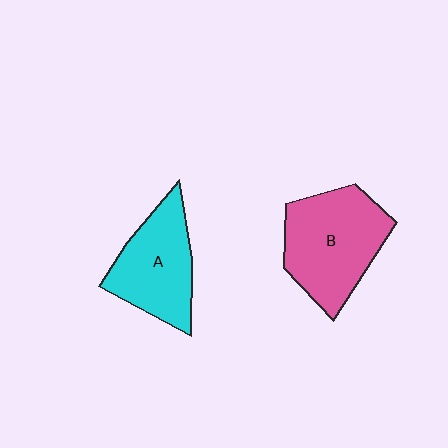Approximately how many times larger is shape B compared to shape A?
Approximately 1.2 times.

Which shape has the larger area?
Shape B (pink).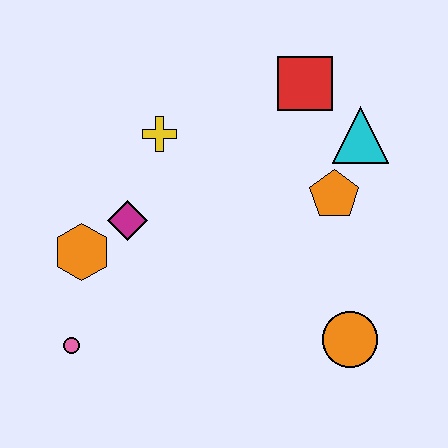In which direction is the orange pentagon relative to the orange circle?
The orange pentagon is above the orange circle.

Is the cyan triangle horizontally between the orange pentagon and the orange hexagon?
No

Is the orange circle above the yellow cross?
No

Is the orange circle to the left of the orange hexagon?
No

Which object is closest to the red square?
The cyan triangle is closest to the red square.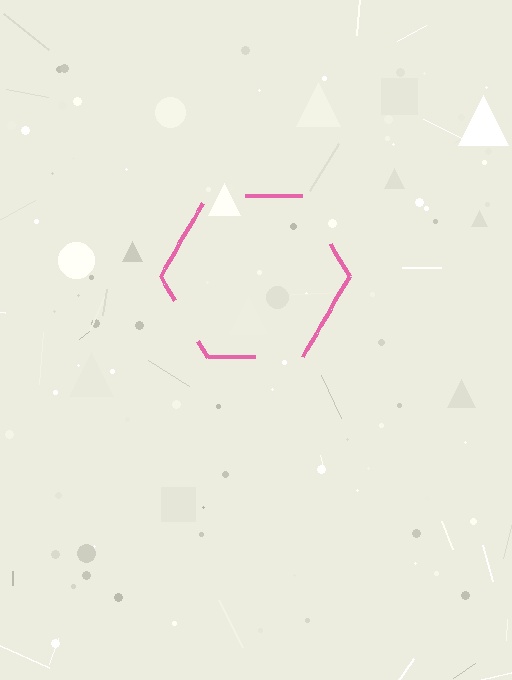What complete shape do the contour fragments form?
The contour fragments form a hexagon.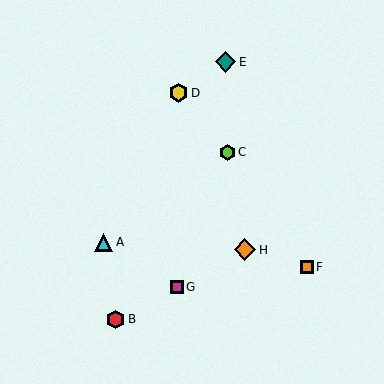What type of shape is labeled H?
Shape H is an orange diamond.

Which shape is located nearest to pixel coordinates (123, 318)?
The red hexagon (labeled B) at (115, 319) is nearest to that location.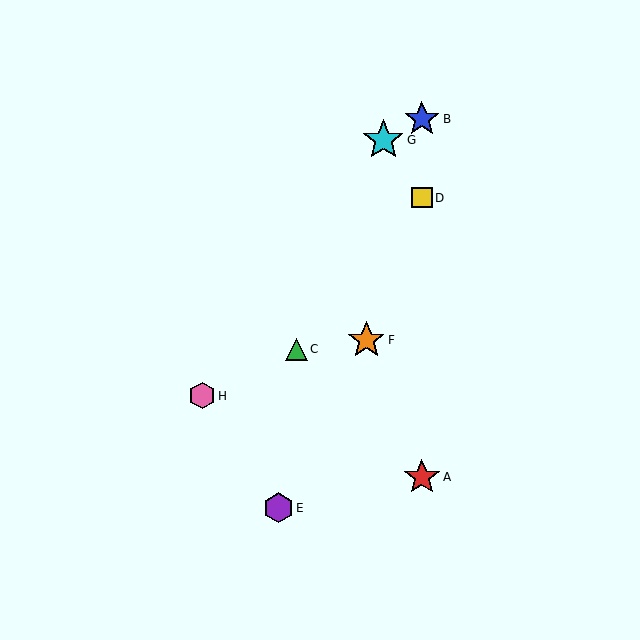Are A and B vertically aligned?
Yes, both are at x≈422.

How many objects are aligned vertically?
3 objects (A, B, D) are aligned vertically.